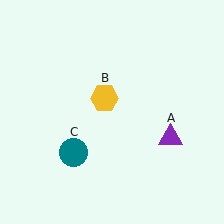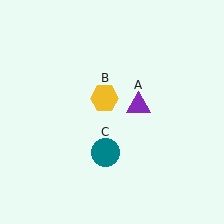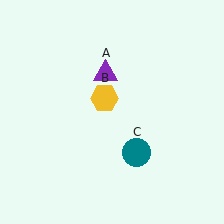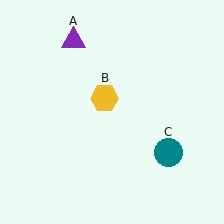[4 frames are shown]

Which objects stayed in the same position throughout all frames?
Yellow hexagon (object B) remained stationary.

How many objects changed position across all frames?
2 objects changed position: purple triangle (object A), teal circle (object C).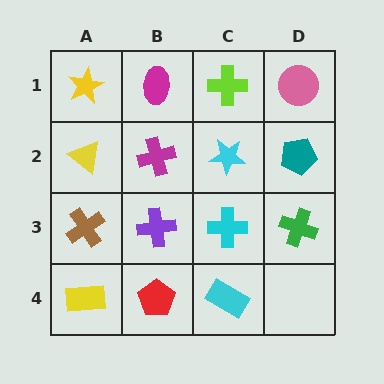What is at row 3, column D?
A green cross.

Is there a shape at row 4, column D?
No, that cell is empty.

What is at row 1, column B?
A magenta ellipse.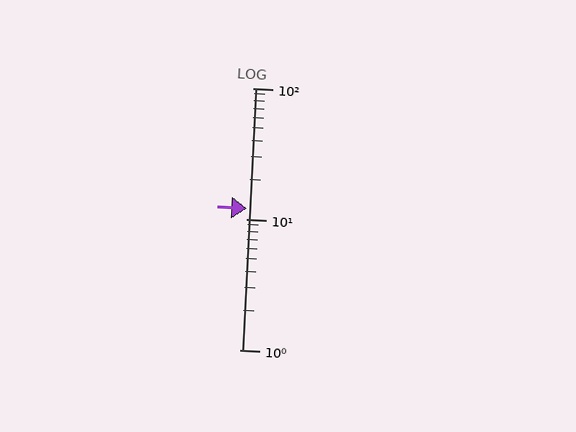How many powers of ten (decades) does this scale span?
The scale spans 2 decades, from 1 to 100.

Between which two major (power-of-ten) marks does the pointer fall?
The pointer is between 10 and 100.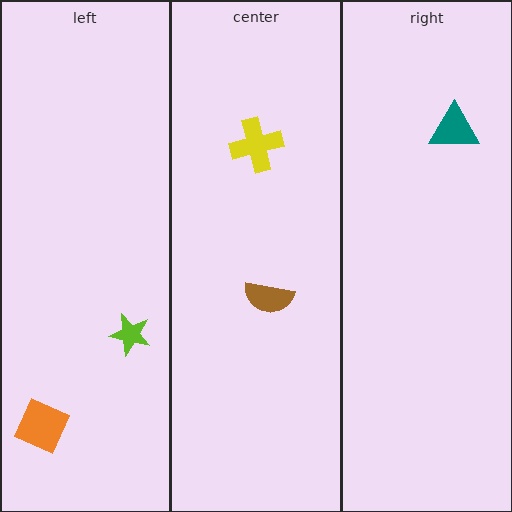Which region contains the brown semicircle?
The center region.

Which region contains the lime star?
The left region.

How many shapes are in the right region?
1.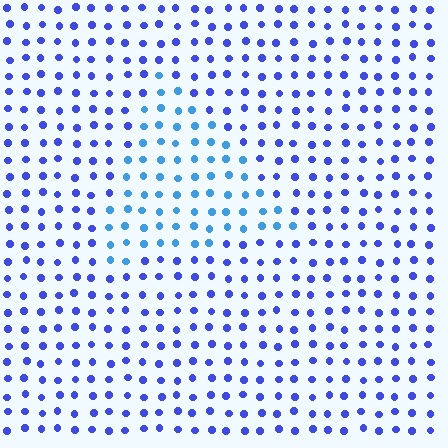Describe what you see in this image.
The image is filled with small blue elements in a uniform arrangement. A triangle-shaped region is visible where the elements are tinted to a slightly different hue, forming a subtle color boundary.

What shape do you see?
I see a triangle.